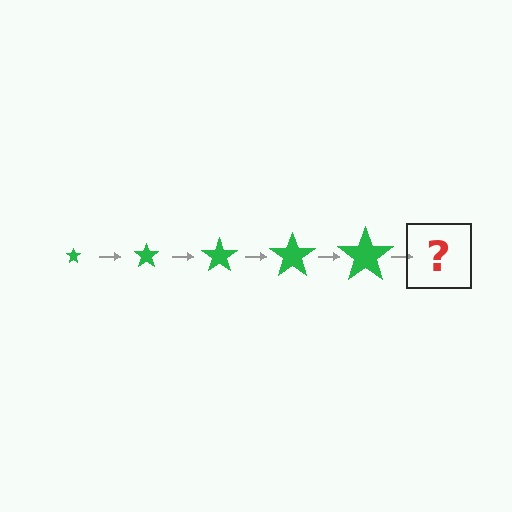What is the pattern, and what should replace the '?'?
The pattern is that the star gets progressively larger each step. The '?' should be a green star, larger than the previous one.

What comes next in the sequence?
The next element should be a green star, larger than the previous one.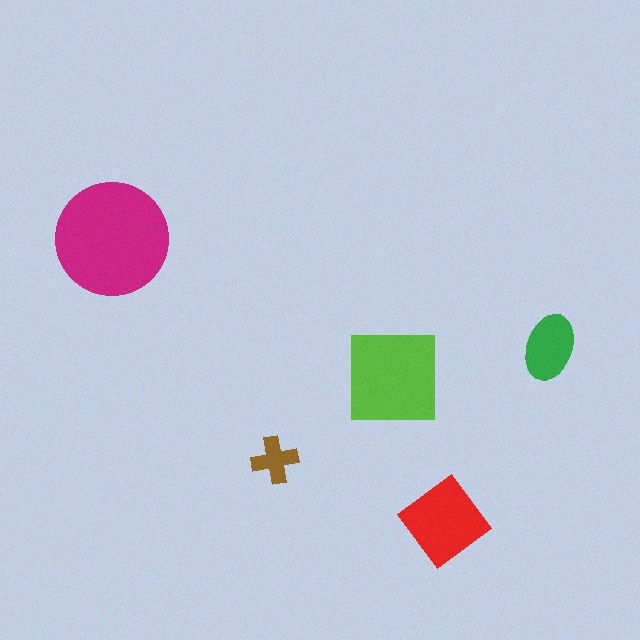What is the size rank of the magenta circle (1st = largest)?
1st.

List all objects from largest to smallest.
The magenta circle, the lime square, the red diamond, the green ellipse, the brown cross.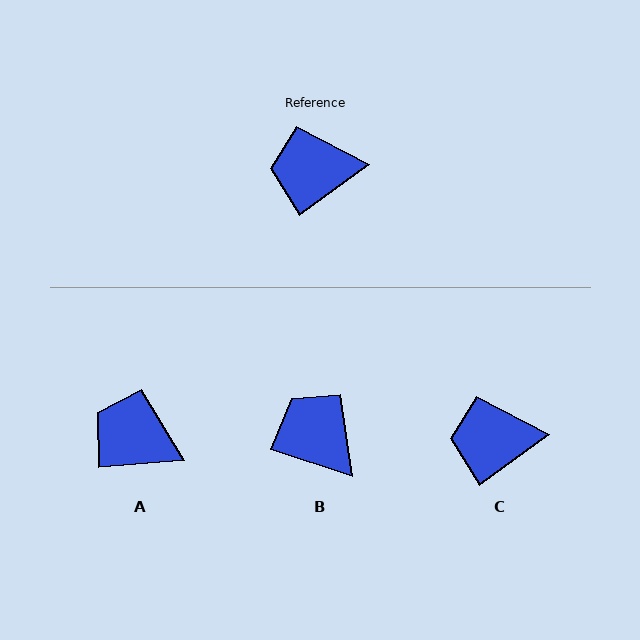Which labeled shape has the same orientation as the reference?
C.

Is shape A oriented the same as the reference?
No, it is off by about 31 degrees.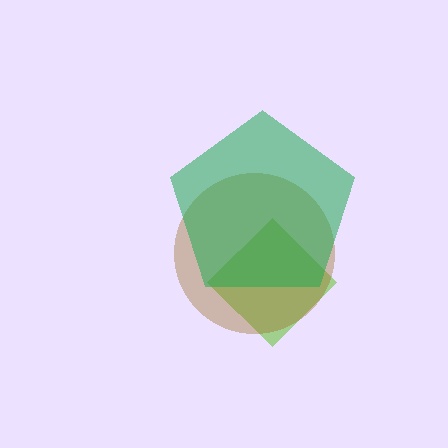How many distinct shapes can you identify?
There are 3 distinct shapes: a lime diamond, a brown circle, a green pentagon.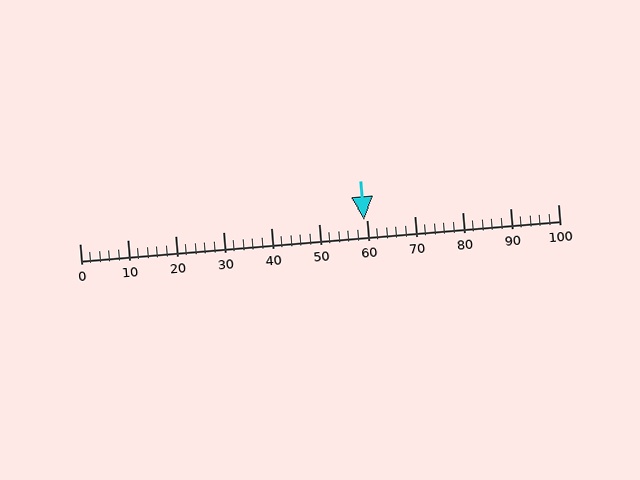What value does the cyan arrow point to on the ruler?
The cyan arrow points to approximately 59.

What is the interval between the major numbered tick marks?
The major tick marks are spaced 10 units apart.